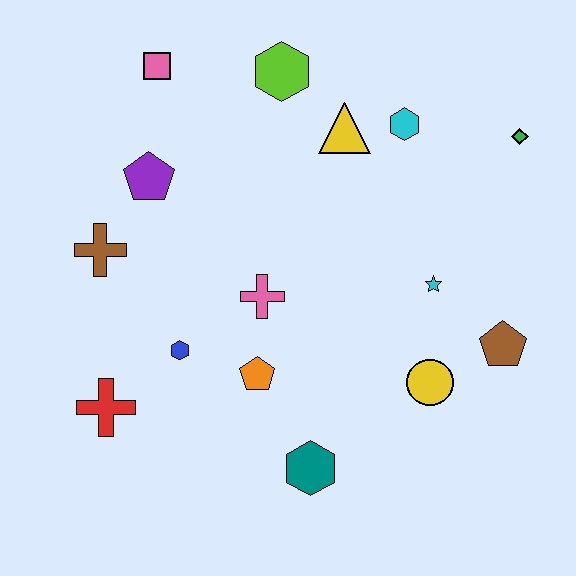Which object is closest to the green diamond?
The cyan hexagon is closest to the green diamond.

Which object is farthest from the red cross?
The green diamond is farthest from the red cross.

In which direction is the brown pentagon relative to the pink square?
The brown pentagon is to the right of the pink square.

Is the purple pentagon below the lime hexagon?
Yes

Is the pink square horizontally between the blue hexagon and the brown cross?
Yes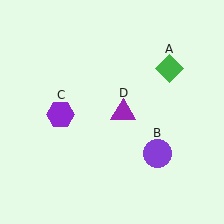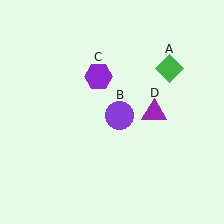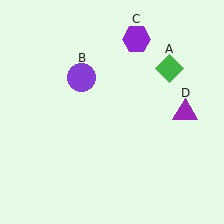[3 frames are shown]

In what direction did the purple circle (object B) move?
The purple circle (object B) moved up and to the left.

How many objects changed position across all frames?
3 objects changed position: purple circle (object B), purple hexagon (object C), purple triangle (object D).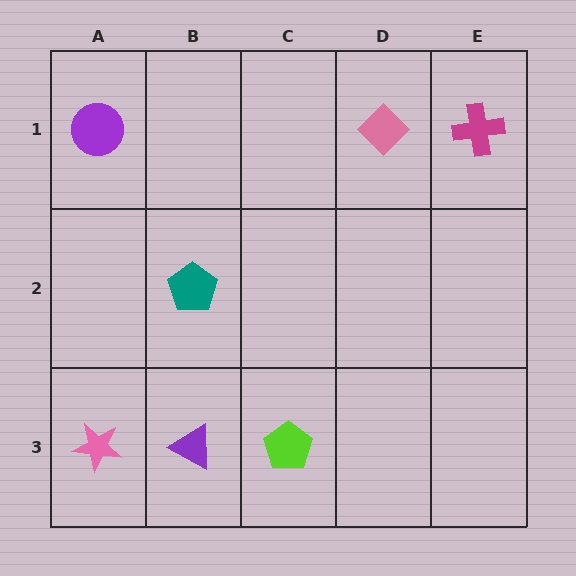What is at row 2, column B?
A teal pentagon.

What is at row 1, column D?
A pink diamond.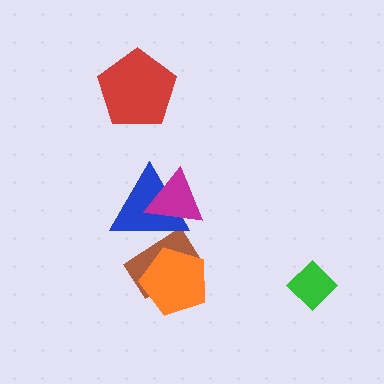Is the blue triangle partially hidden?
Yes, it is partially covered by another shape.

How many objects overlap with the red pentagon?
0 objects overlap with the red pentagon.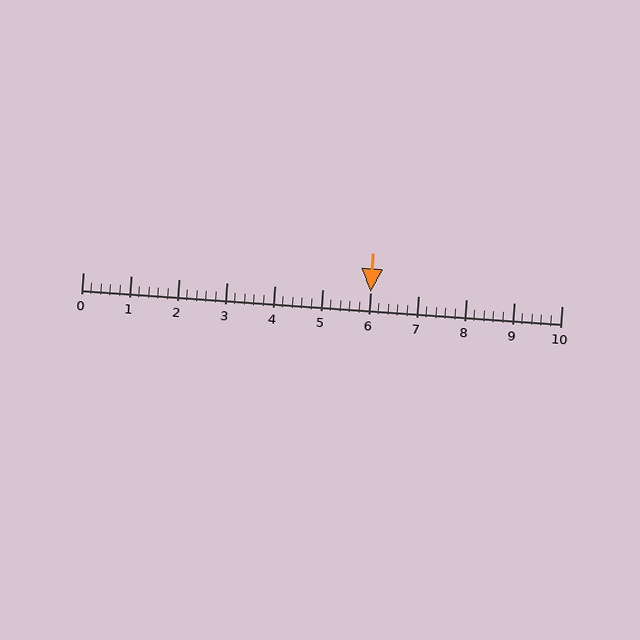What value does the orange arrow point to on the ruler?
The orange arrow points to approximately 6.0.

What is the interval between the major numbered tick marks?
The major tick marks are spaced 1 units apart.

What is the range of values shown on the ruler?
The ruler shows values from 0 to 10.